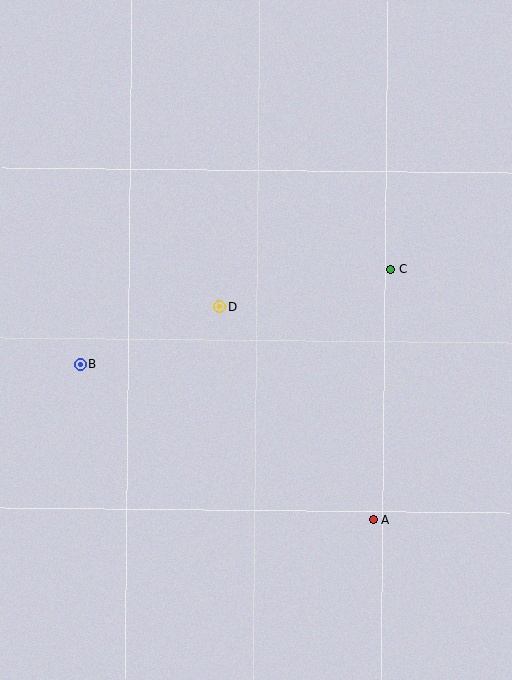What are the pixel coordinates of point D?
Point D is at (220, 306).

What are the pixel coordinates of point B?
Point B is at (80, 364).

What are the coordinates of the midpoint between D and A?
The midpoint between D and A is at (297, 413).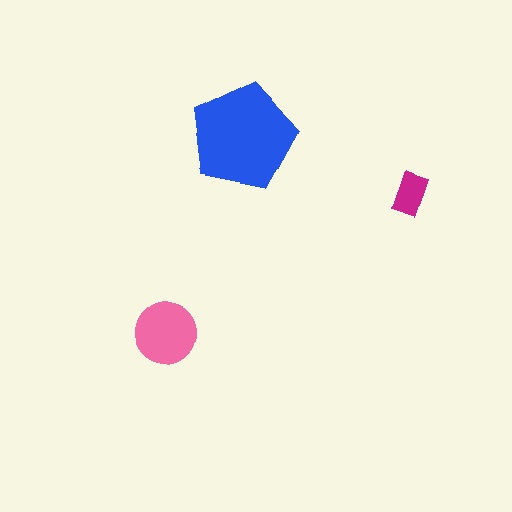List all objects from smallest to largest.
The magenta rectangle, the pink circle, the blue pentagon.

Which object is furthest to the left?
The pink circle is leftmost.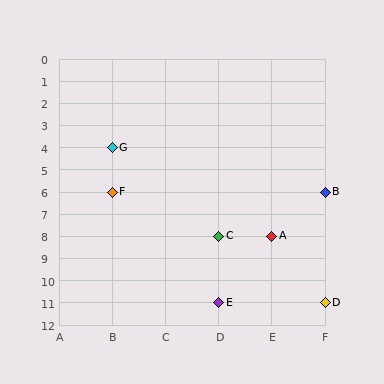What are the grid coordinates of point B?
Point B is at grid coordinates (F, 6).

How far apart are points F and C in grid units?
Points F and C are 2 columns and 2 rows apart (about 2.8 grid units diagonally).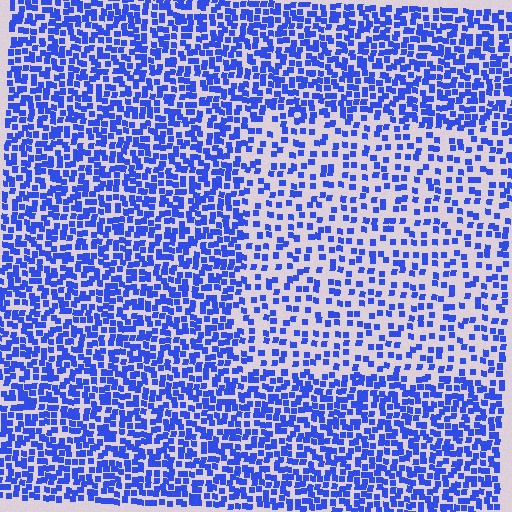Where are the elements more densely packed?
The elements are more densely packed outside the rectangle boundary.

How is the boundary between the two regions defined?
The boundary is defined by a change in element density (approximately 2.0x ratio). All elements are the same color, size, and shape.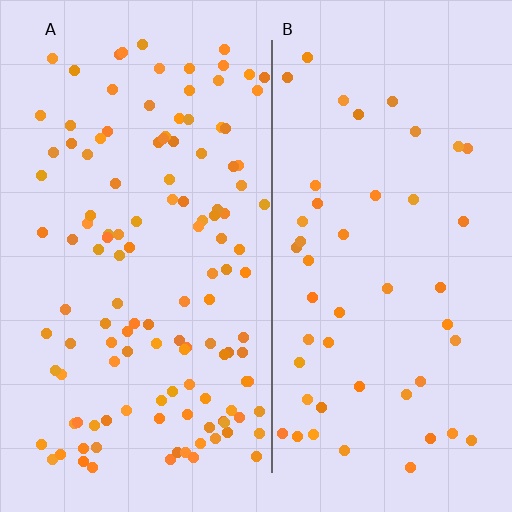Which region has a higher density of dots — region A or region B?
A (the left).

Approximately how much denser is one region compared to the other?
Approximately 2.6× — region A over region B.